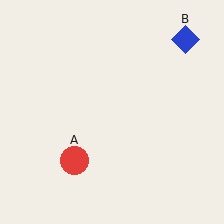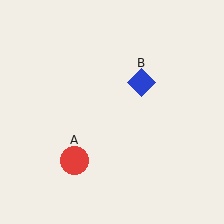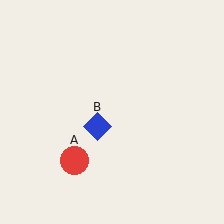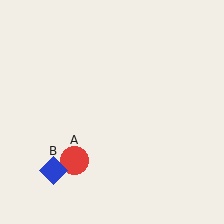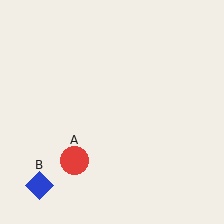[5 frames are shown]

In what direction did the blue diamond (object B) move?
The blue diamond (object B) moved down and to the left.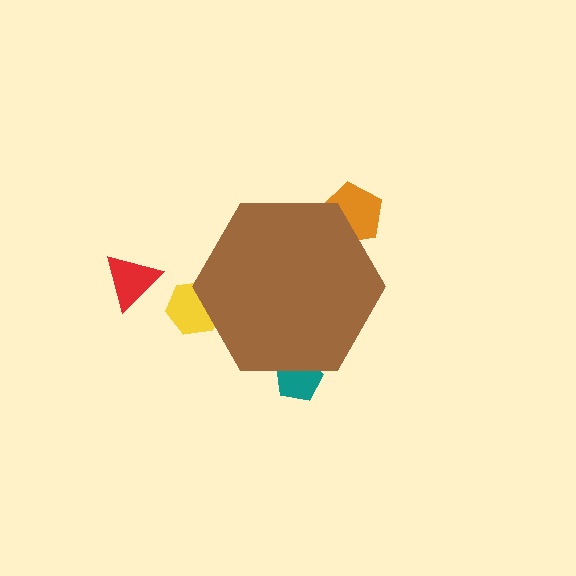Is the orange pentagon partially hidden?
Yes, the orange pentagon is partially hidden behind the brown hexagon.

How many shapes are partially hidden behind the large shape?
3 shapes are partially hidden.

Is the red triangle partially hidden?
No, the red triangle is fully visible.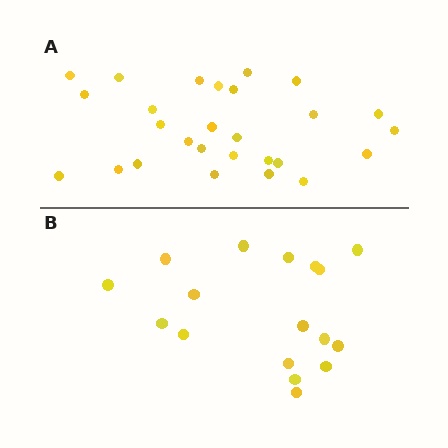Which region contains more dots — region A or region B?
Region A (the top region) has more dots.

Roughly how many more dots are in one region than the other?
Region A has roughly 10 or so more dots than region B.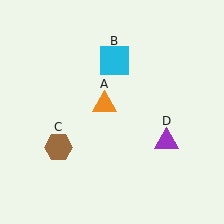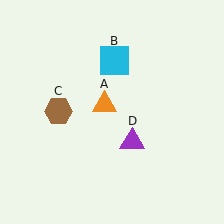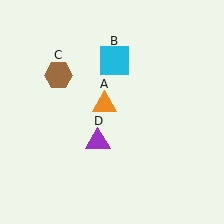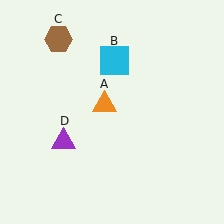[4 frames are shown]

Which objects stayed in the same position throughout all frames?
Orange triangle (object A) and cyan square (object B) remained stationary.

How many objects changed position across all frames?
2 objects changed position: brown hexagon (object C), purple triangle (object D).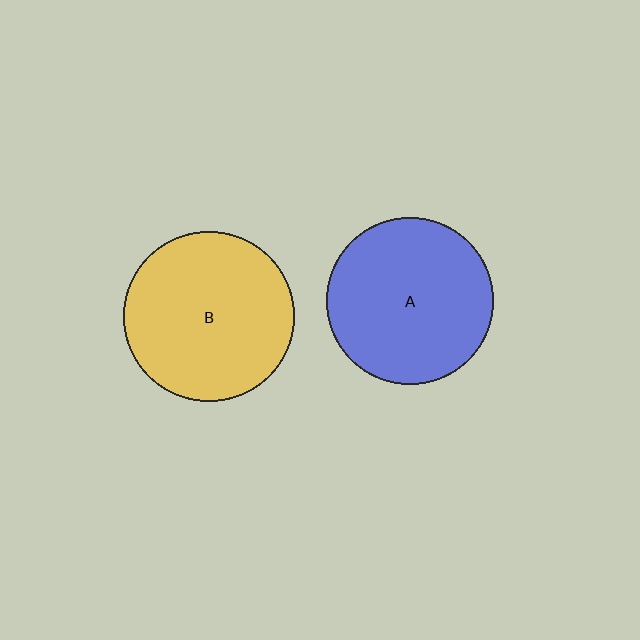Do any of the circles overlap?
No, none of the circles overlap.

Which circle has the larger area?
Circle B (yellow).